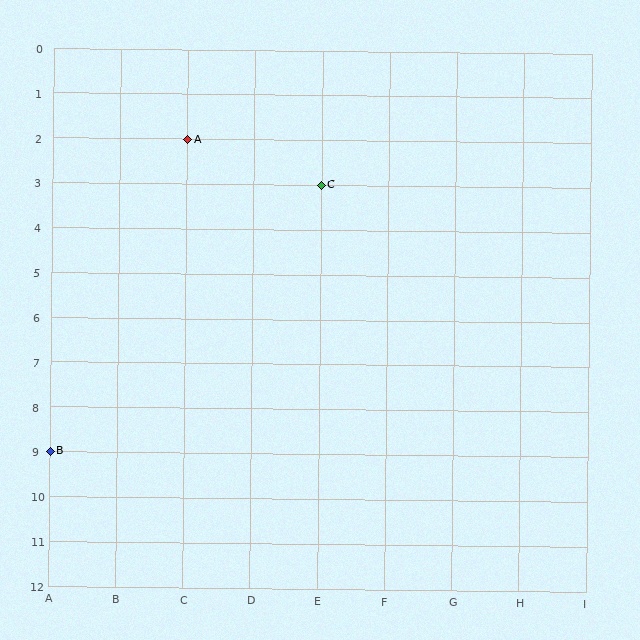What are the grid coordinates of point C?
Point C is at grid coordinates (E, 3).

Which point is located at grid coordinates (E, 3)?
Point C is at (E, 3).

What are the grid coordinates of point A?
Point A is at grid coordinates (C, 2).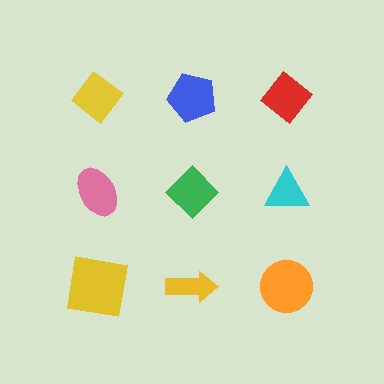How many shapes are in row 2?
3 shapes.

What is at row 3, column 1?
A yellow square.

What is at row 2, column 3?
A cyan triangle.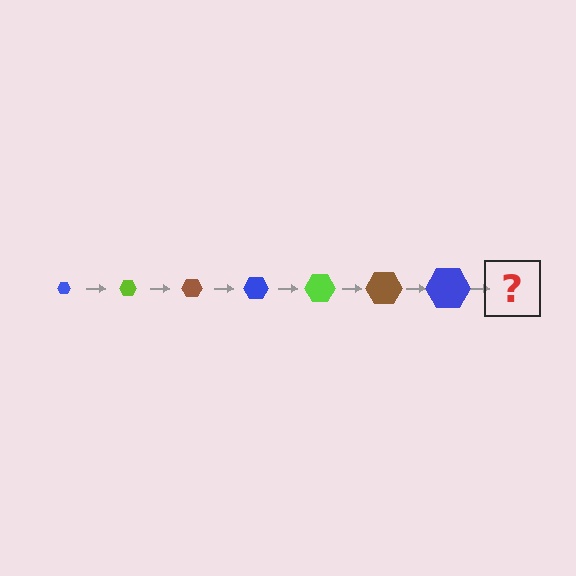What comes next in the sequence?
The next element should be a lime hexagon, larger than the previous one.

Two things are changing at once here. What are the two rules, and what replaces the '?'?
The two rules are that the hexagon grows larger each step and the color cycles through blue, lime, and brown. The '?' should be a lime hexagon, larger than the previous one.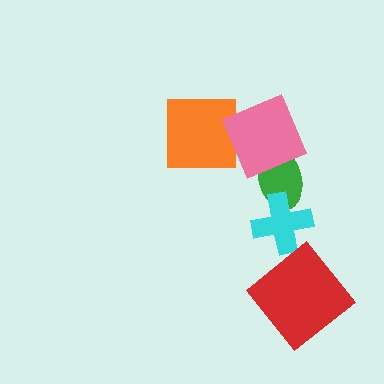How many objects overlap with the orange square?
1 object overlaps with the orange square.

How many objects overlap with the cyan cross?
1 object overlaps with the cyan cross.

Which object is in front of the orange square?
The pink diamond is in front of the orange square.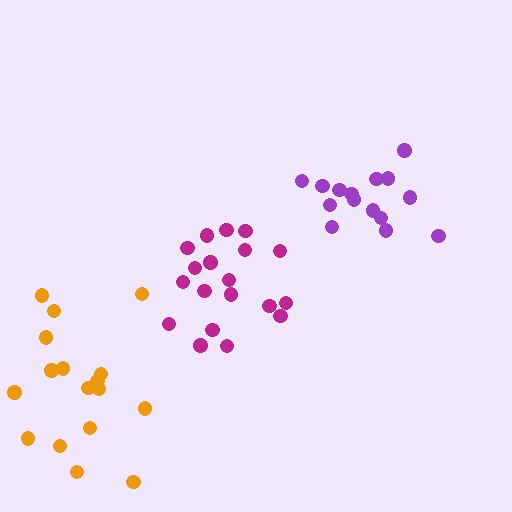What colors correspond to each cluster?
The clusters are colored: magenta, purple, orange.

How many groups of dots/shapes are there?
There are 3 groups.